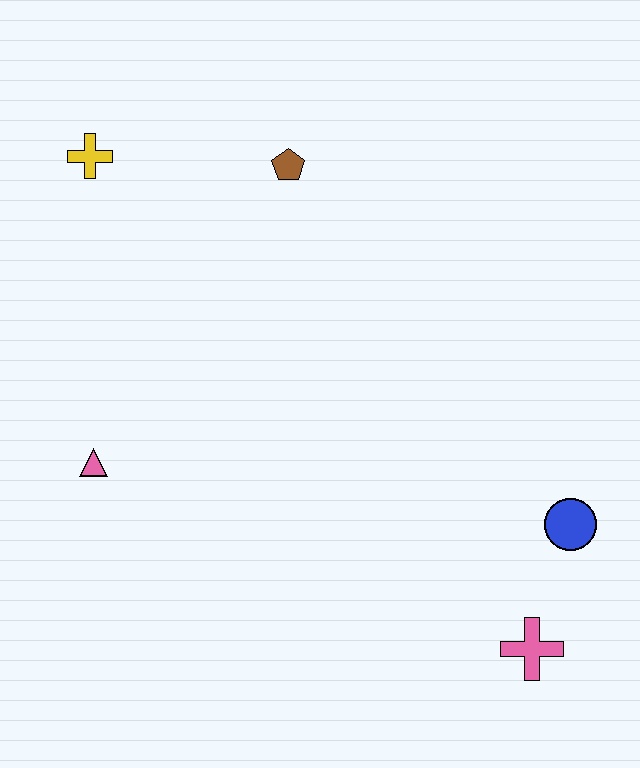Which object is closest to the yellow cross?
The brown pentagon is closest to the yellow cross.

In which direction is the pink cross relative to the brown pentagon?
The pink cross is below the brown pentagon.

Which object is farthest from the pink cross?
The yellow cross is farthest from the pink cross.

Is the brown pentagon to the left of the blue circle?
Yes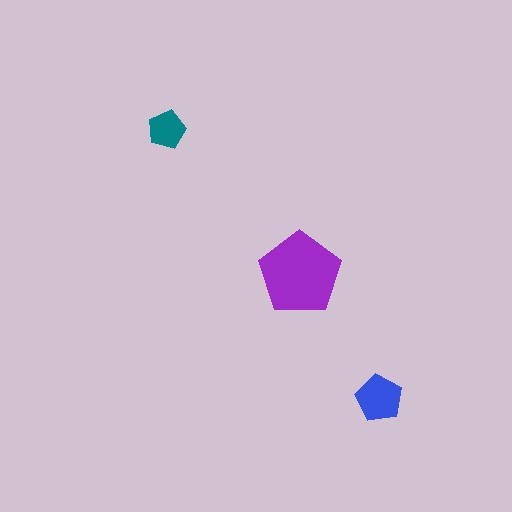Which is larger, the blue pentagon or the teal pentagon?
The blue one.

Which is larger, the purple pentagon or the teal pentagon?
The purple one.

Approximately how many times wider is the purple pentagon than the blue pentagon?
About 1.5 times wider.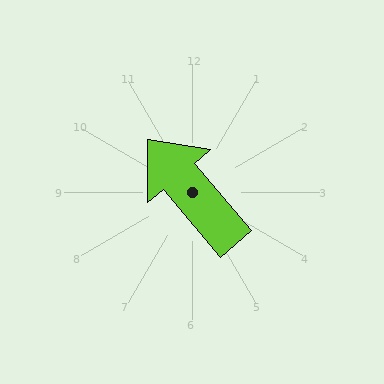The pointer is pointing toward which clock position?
Roughly 11 o'clock.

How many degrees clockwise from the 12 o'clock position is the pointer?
Approximately 320 degrees.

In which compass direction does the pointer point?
Northwest.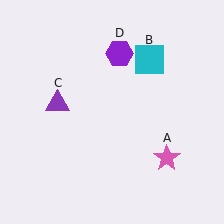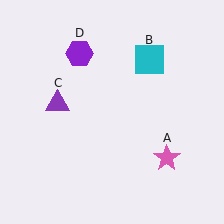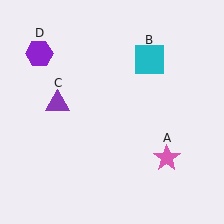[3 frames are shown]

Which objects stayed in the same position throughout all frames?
Pink star (object A) and cyan square (object B) and purple triangle (object C) remained stationary.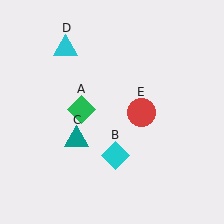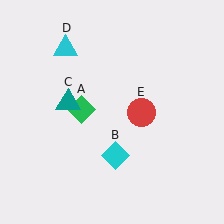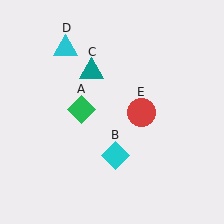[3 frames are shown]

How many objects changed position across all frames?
1 object changed position: teal triangle (object C).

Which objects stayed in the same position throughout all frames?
Green diamond (object A) and cyan diamond (object B) and cyan triangle (object D) and red circle (object E) remained stationary.